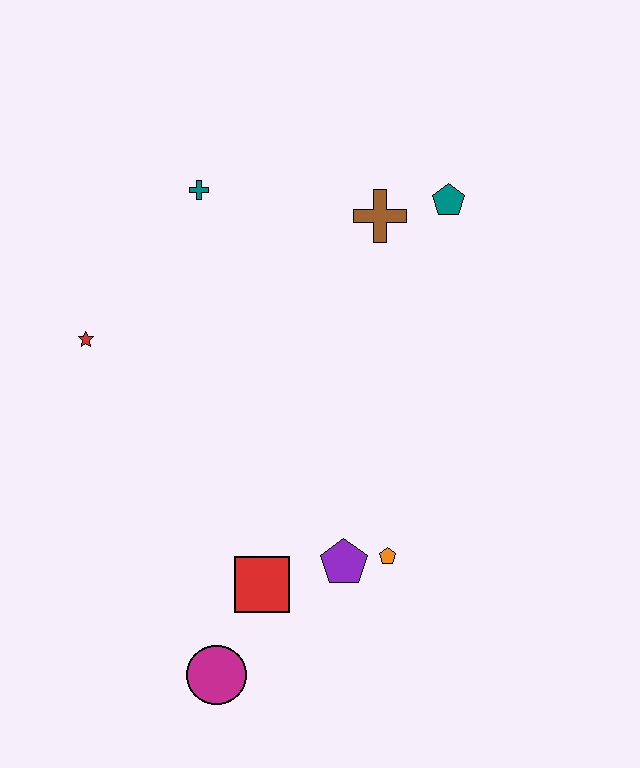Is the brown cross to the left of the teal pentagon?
Yes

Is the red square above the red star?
No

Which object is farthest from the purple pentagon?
The teal cross is farthest from the purple pentagon.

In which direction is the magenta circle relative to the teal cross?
The magenta circle is below the teal cross.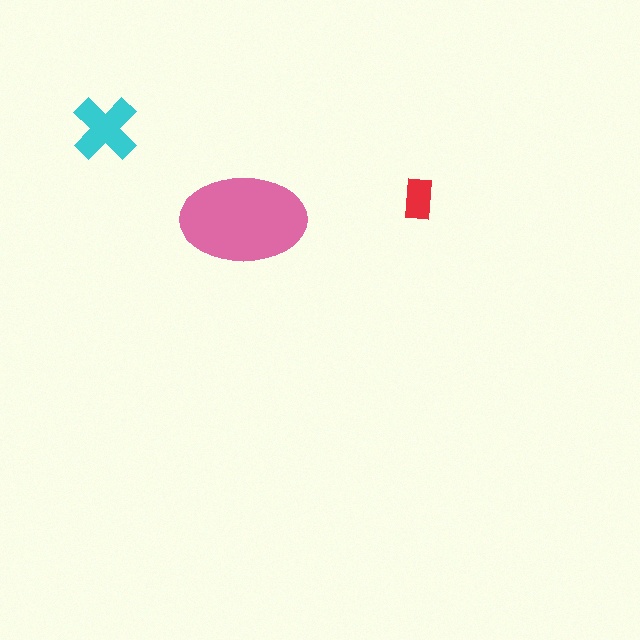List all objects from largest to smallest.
The pink ellipse, the cyan cross, the red rectangle.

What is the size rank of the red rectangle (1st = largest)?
3rd.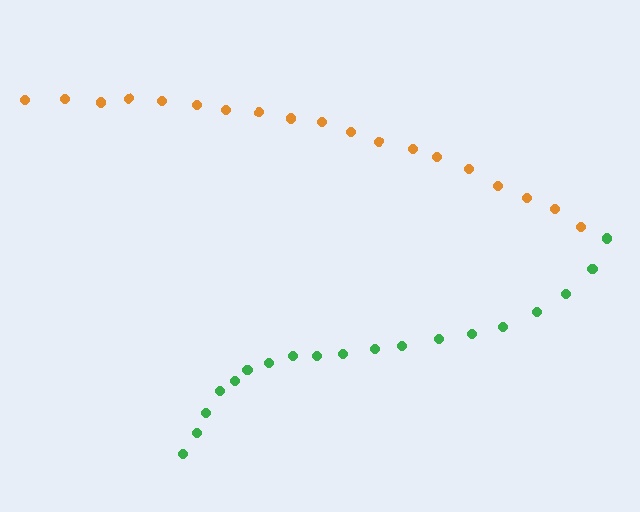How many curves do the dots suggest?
There are 2 distinct paths.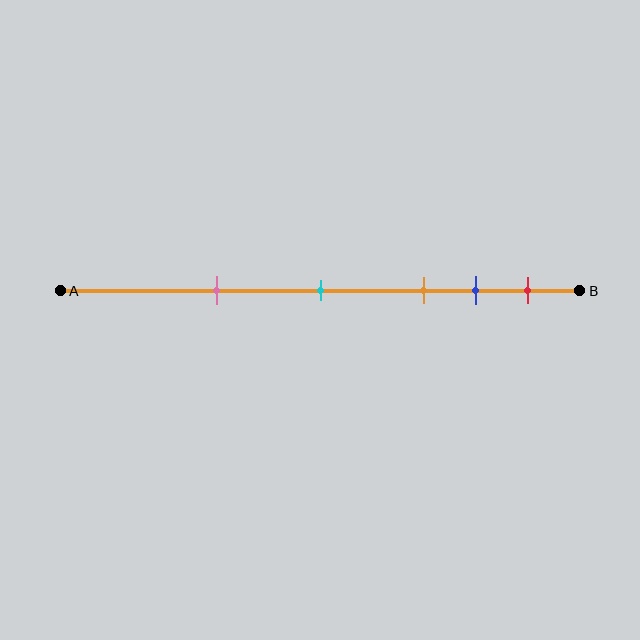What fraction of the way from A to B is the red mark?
The red mark is approximately 90% (0.9) of the way from A to B.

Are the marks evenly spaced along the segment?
No, the marks are not evenly spaced.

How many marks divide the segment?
There are 5 marks dividing the segment.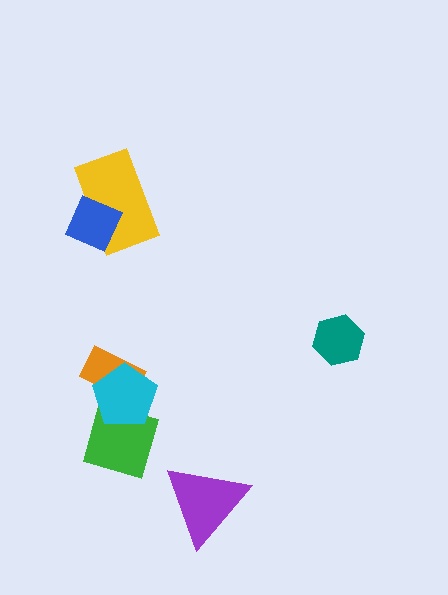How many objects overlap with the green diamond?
1 object overlaps with the green diamond.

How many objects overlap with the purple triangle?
0 objects overlap with the purple triangle.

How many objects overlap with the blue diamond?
1 object overlaps with the blue diamond.